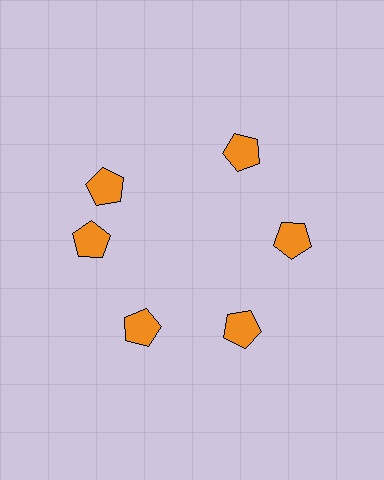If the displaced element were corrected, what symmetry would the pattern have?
It would have 6-fold rotational symmetry — the pattern would map onto itself every 60 degrees.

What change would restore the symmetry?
The symmetry would be restored by rotating it back into even spacing with its neighbors so that all 6 pentagons sit at equal angles and equal distance from the center.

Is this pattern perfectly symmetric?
No. The 6 orange pentagons are arranged in a ring, but one element near the 11 o'clock position is rotated out of alignment along the ring, breaking the 6-fold rotational symmetry.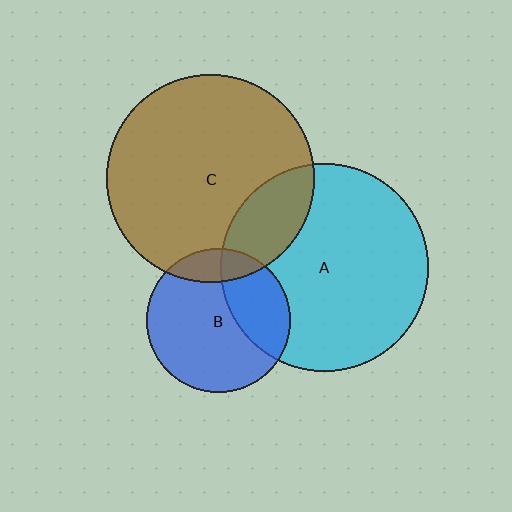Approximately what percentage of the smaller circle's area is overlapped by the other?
Approximately 15%.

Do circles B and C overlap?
Yes.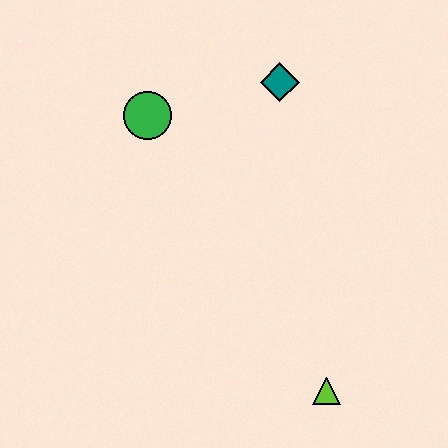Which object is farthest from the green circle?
The lime triangle is farthest from the green circle.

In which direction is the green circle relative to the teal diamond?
The green circle is to the left of the teal diamond.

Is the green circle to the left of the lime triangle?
Yes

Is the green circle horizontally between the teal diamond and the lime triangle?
No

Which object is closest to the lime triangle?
The teal diamond is closest to the lime triangle.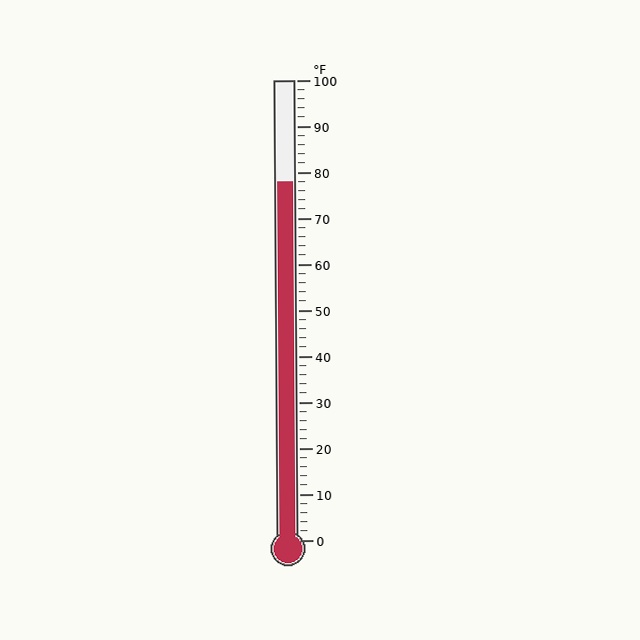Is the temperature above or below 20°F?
The temperature is above 20°F.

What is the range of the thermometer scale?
The thermometer scale ranges from 0°F to 100°F.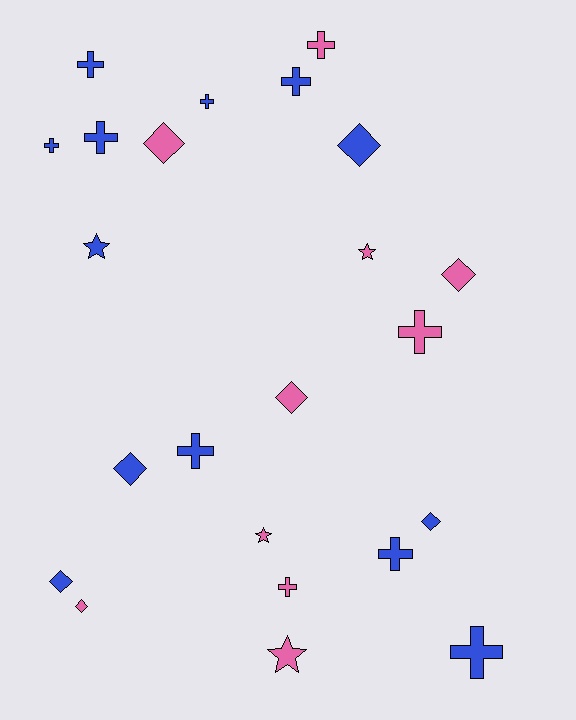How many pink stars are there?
There are 3 pink stars.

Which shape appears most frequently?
Cross, with 11 objects.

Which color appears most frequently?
Blue, with 13 objects.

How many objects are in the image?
There are 23 objects.